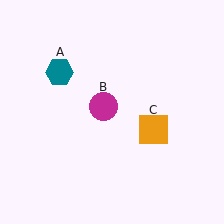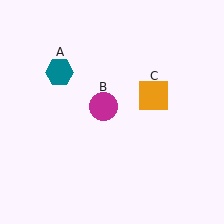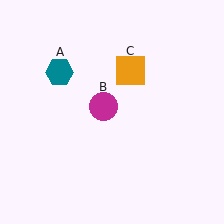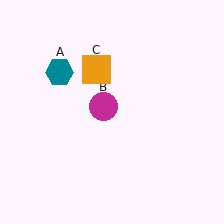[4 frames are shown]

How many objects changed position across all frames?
1 object changed position: orange square (object C).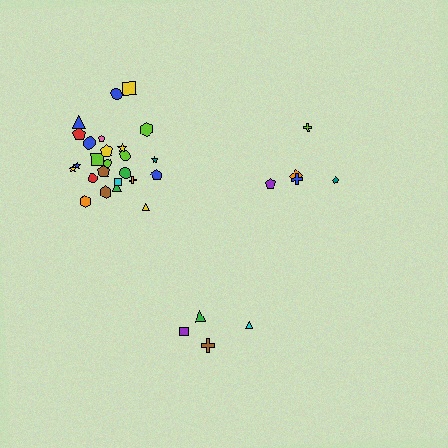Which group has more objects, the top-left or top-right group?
The top-left group.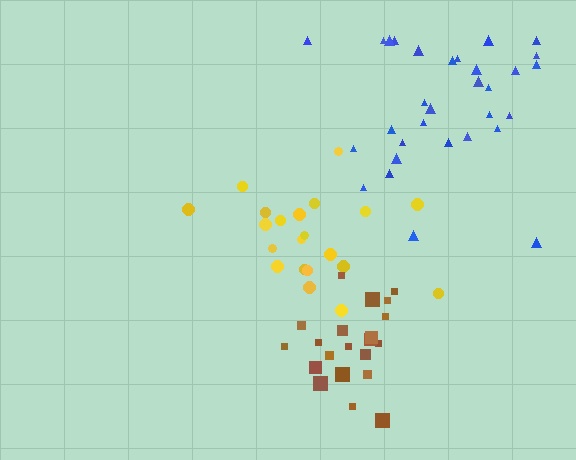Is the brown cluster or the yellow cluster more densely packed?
Brown.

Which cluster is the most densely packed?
Brown.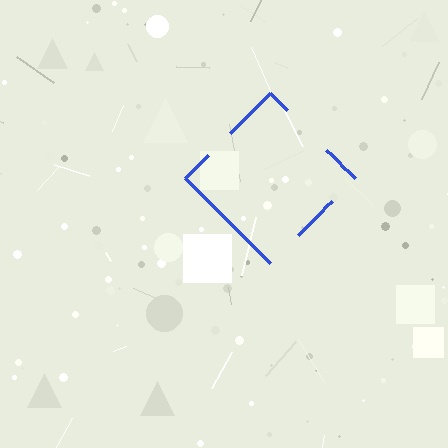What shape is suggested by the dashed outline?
The dashed outline suggests a diamond.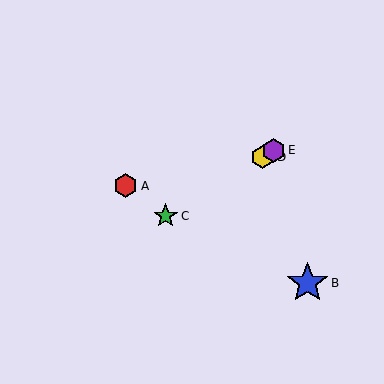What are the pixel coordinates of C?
Object C is at (166, 216).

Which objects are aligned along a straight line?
Objects C, D, E are aligned along a straight line.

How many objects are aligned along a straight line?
3 objects (C, D, E) are aligned along a straight line.